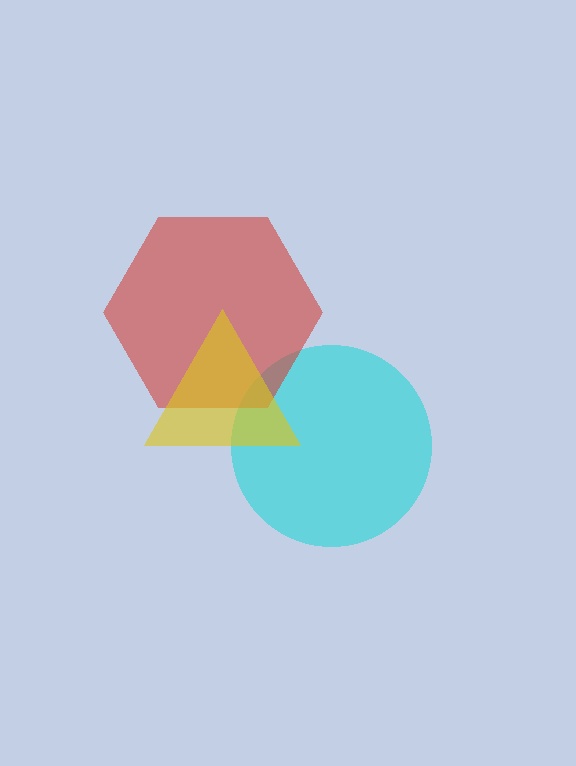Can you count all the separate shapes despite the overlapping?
Yes, there are 3 separate shapes.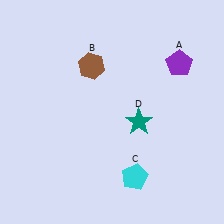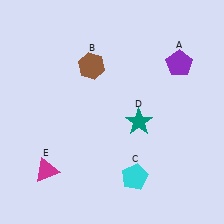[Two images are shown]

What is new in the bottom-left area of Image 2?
A magenta triangle (E) was added in the bottom-left area of Image 2.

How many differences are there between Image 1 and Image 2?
There is 1 difference between the two images.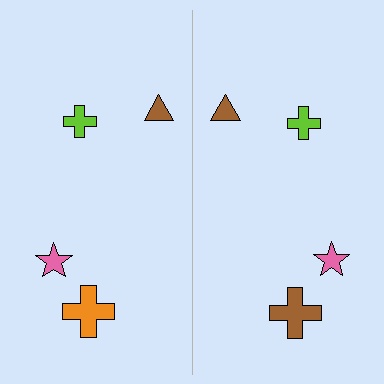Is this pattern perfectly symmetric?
No, the pattern is not perfectly symmetric. The brown cross on the right side breaks the symmetry — its mirror counterpart is orange.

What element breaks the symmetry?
The brown cross on the right side breaks the symmetry — its mirror counterpart is orange.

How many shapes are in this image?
There are 8 shapes in this image.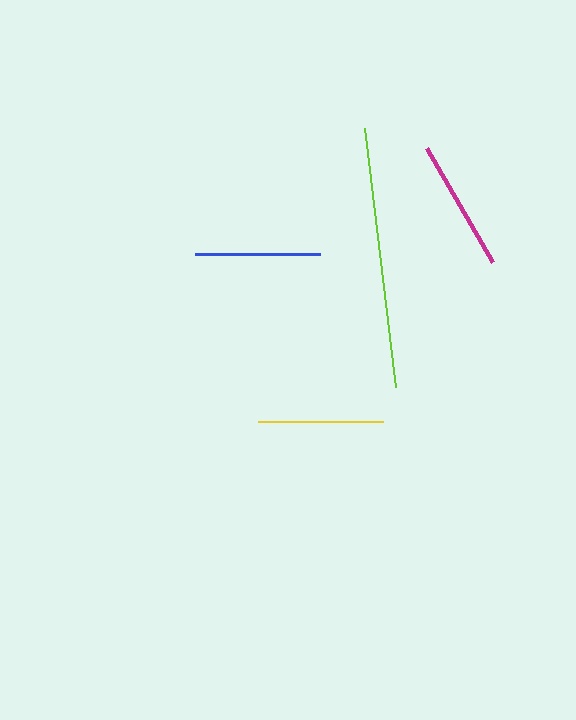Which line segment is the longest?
The lime line is the longest at approximately 261 pixels.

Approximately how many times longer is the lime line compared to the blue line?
The lime line is approximately 2.1 times the length of the blue line.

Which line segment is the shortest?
The blue line is the shortest at approximately 125 pixels.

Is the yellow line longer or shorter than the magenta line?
The magenta line is longer than the yellow line.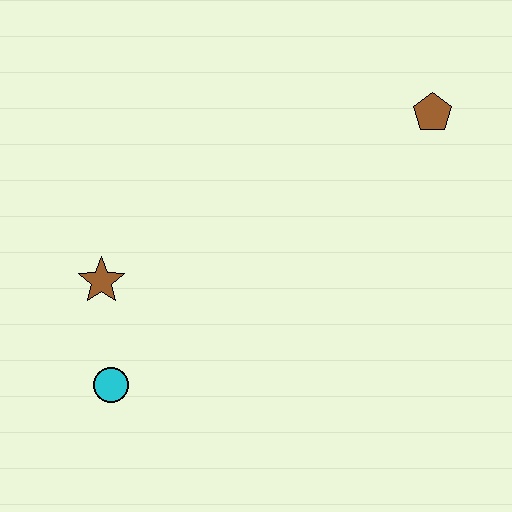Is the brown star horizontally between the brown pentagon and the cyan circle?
No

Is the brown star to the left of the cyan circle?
Yes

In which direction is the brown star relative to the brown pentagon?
The brown star is to the left of the brown pentagon.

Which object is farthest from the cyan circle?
The brown pentagon is farthest from the cyan circle.